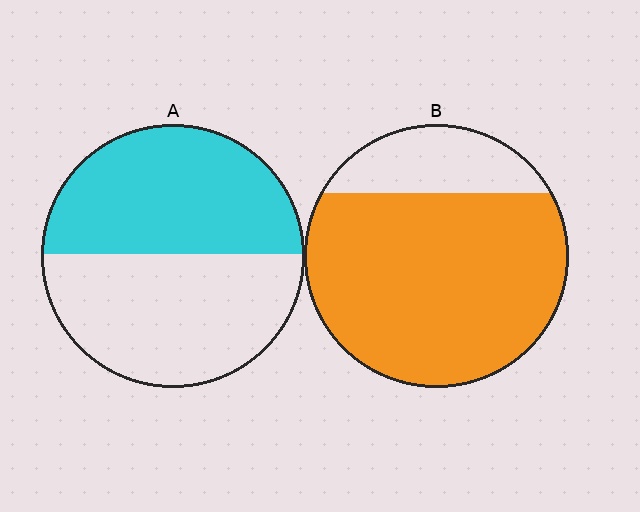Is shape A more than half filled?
Roughly half.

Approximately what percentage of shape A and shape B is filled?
A is approximately 50% and B is approximately 80%.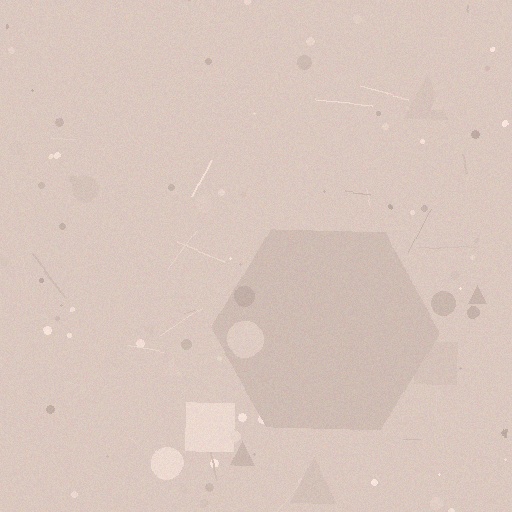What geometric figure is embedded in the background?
A hexagon is embedded in the background.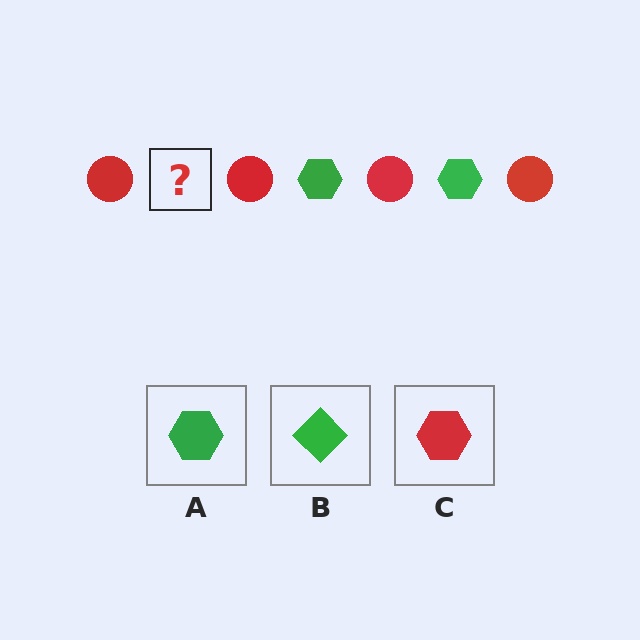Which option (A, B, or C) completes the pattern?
A.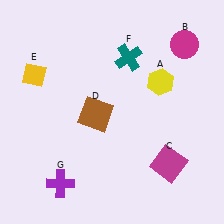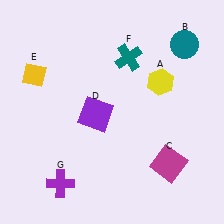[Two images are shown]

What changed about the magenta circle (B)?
In Image 1, B is magenta. In Image 2, it changed to teal.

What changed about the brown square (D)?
In Image 1, D is brown. In Image 2, it changed to purple.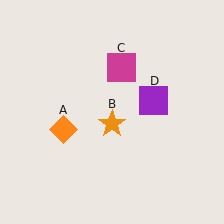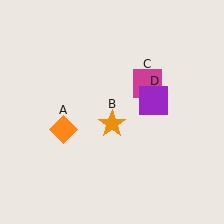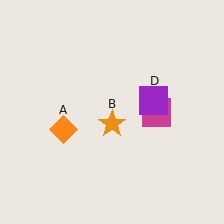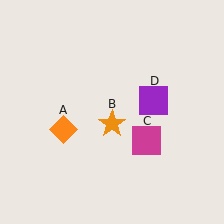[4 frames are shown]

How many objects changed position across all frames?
1 object changed position: magenta square (object C).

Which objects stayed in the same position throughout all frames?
Orange diamond (object A) and orange star (object B) and purple square (object D) remained stationary.